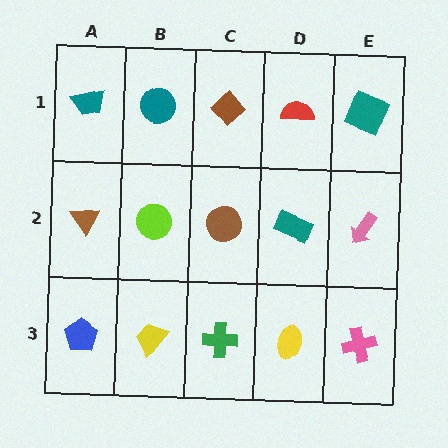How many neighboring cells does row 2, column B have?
4.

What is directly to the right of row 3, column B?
A green cross.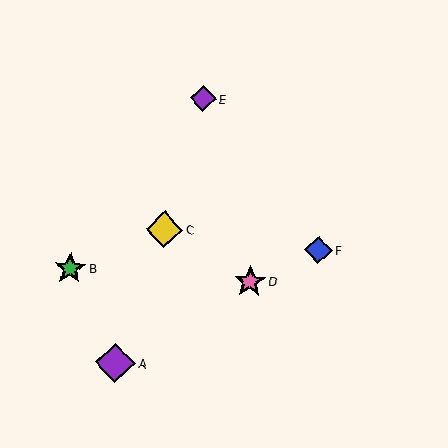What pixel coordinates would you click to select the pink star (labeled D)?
Click at (250, 281) to select the pink star D.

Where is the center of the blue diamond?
The center of the blue diamond is at (318, 250).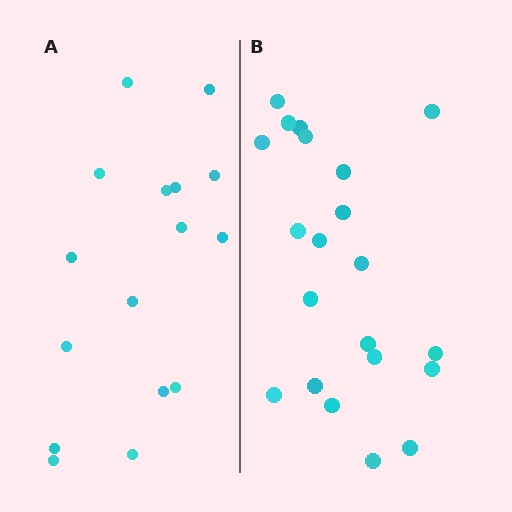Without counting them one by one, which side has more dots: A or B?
Region B (the right region) has more dots.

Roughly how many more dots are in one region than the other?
Region B has about 5 more dots than region A.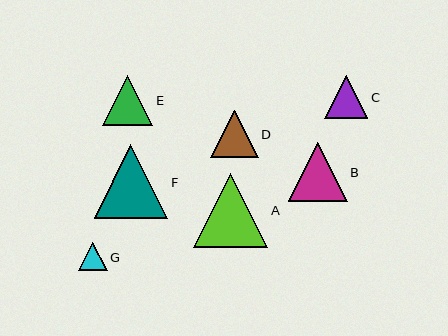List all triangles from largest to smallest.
From largest to smallest: A, F, B, E, D, C, G.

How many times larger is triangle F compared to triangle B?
Triangle F is approximately 1.3 times the size of triangle B.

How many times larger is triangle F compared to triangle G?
Triangle F is approximately 2.6 times the size of triangle G.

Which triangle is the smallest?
Triangle G is the smallest with a size of approximately 29 pixels.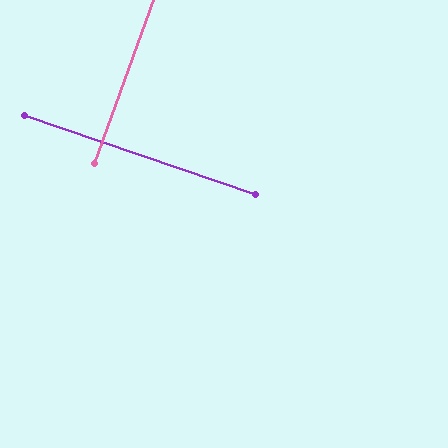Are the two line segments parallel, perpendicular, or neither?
Perpendicular — they meet at approximately 89°.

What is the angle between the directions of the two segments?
Approximately 89 degrees.